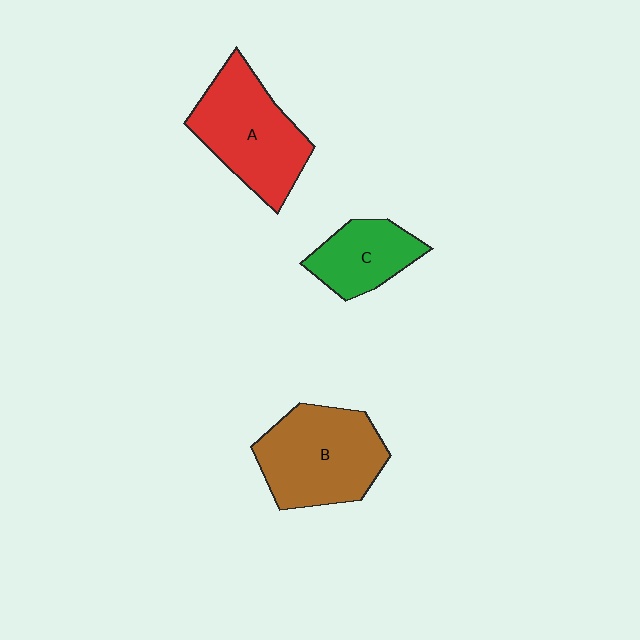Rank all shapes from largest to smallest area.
From largest to smallest: B (brown), A (red), C (green).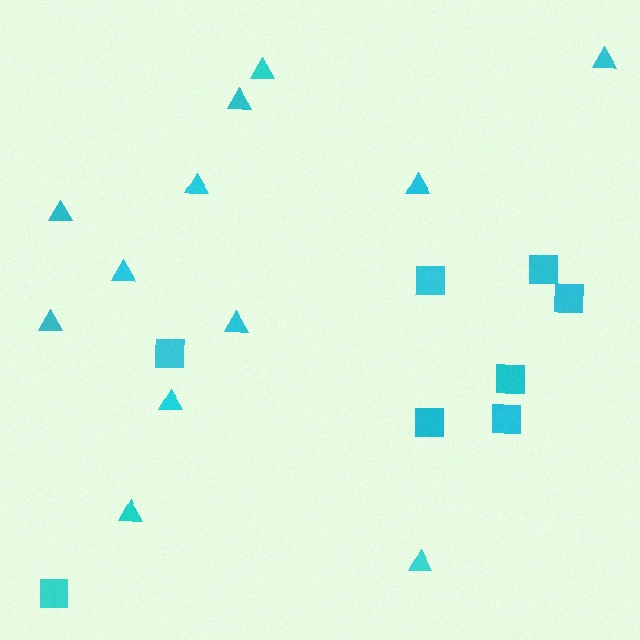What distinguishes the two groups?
There are 2 groups: one group of squares (8) and one group of triangles (12).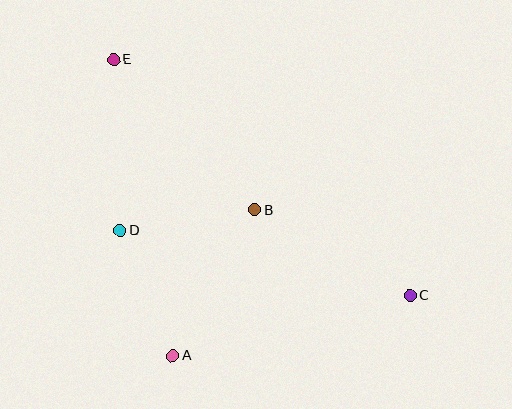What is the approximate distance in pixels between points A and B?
The distance between A and B is approximately 168 pixels.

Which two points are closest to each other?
Points A and D are closest to each other.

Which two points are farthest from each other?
Points C and E are farthest from each other.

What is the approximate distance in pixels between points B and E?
The distance between B and E is approximately 206 pixels.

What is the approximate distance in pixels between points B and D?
The distance between B and D is approximately 136 pixels.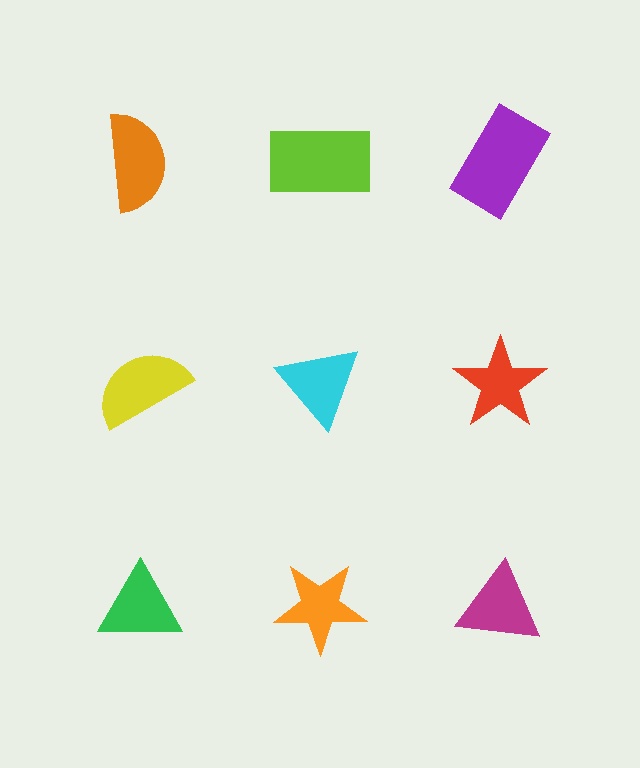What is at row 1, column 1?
An orange semicircle.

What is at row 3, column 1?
A green triangle.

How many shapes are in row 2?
3 shapes.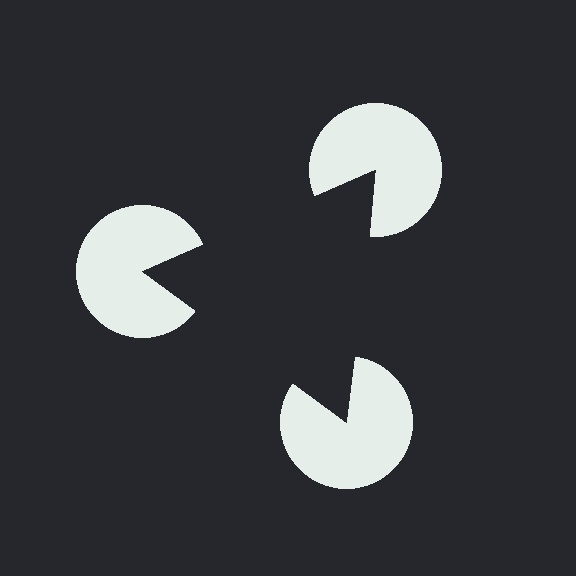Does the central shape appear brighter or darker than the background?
It typically appears slightly darker than the background, even though no actual brightness change is drawn.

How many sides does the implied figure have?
3 sides.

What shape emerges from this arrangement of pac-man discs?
An illusory triangle — its edges are inferred from the aligned wedge cuts in the pac-man discs, not physically drawn.